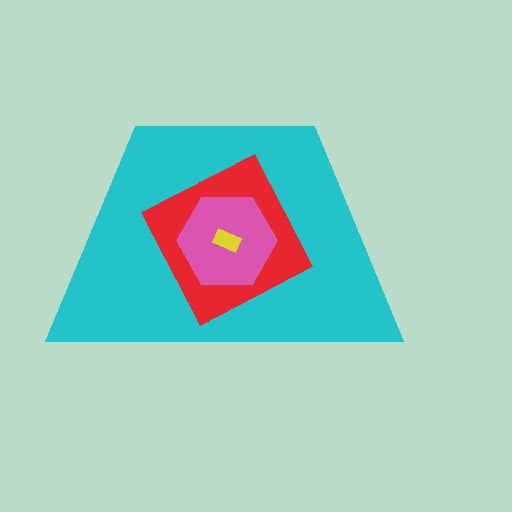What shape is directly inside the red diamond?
The pink hexagon.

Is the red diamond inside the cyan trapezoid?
Yes.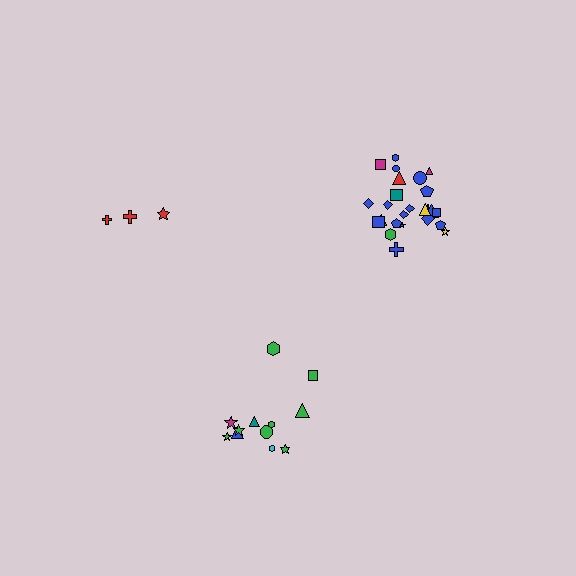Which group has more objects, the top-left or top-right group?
The top-right group.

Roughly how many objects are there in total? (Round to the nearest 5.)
Roughly 40 objects in total.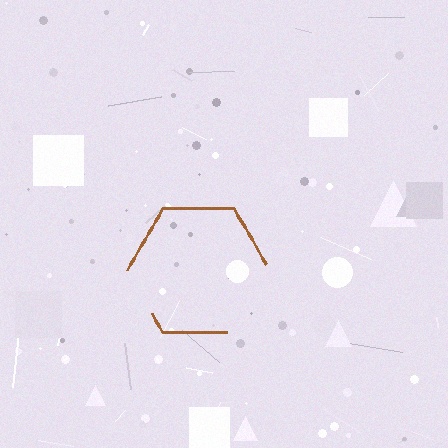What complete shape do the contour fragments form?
The contour fragments form a hexagon.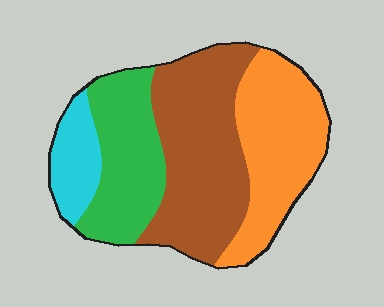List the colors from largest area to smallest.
From largest to smallest: brown, orange, green, cyan.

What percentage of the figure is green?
Green takes up about one quarter (1/4) of the figure.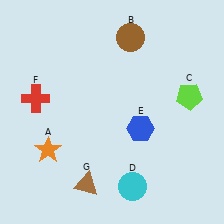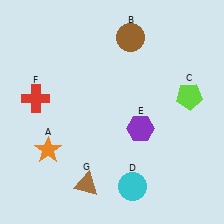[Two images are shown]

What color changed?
The hexagon (E) changed from blue in Image 1 to purple in Image 2.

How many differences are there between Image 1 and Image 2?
There is 1 difference between the two images.